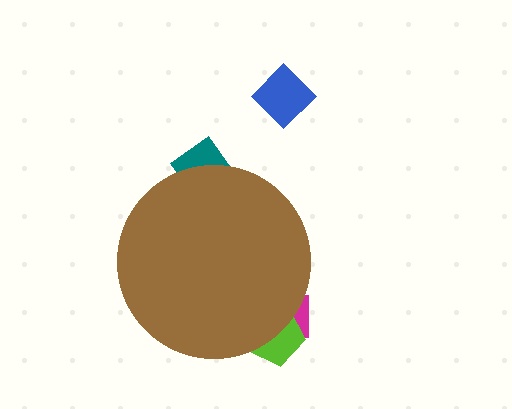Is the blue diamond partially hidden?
No, the blue diamond is fully visible.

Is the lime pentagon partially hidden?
Yes, the lime pentagon is partially hidden behind the brown circle.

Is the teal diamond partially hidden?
Yes, the teal diamond is partially hidden behind the brown circle.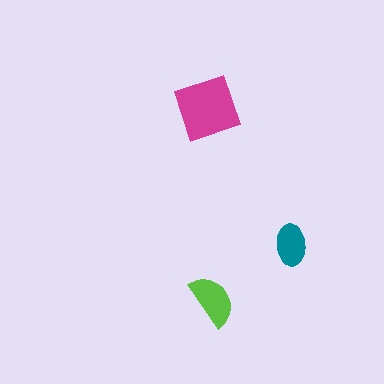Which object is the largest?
The magenta square.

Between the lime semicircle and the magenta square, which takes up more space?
The magenta square.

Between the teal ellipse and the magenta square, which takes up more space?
The magenta square.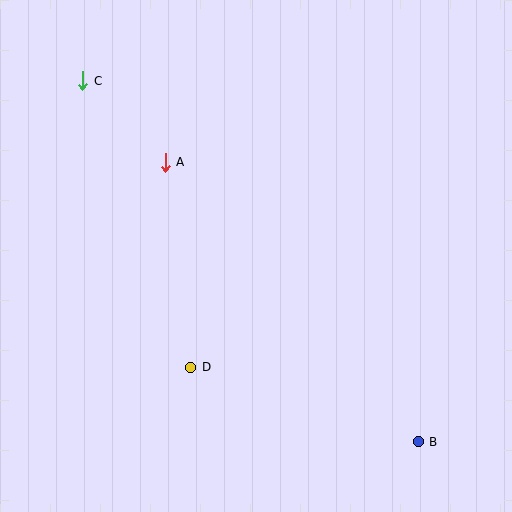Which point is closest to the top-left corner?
Point C is closest to the top-left corner.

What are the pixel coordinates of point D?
Point D is at (191, 367).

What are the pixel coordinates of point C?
Point C is at (83, 81).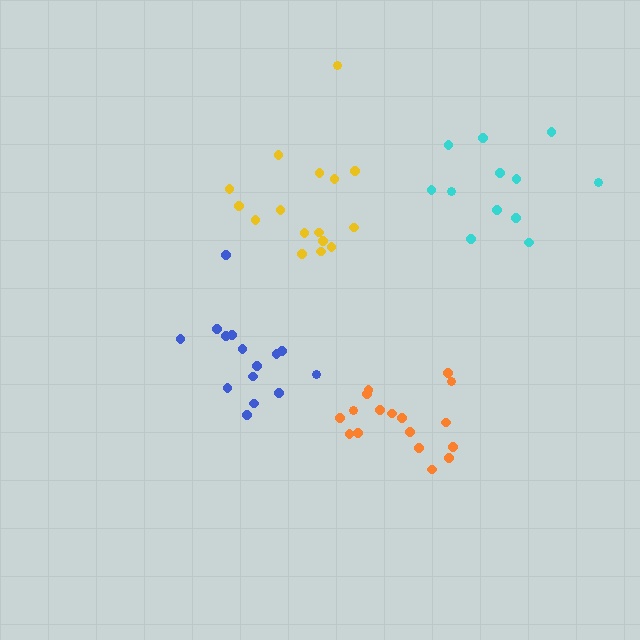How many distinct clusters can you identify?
There are 4 distinct clusters.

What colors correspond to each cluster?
The clusters are colored: orange, blue, yellow, cyan.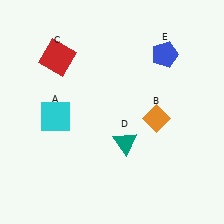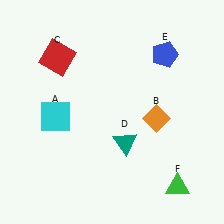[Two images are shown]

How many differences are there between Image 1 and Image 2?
There is 1 difference between the two images.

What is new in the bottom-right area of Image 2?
A green triangle (F) was added in the bottom-right area of Image 2.